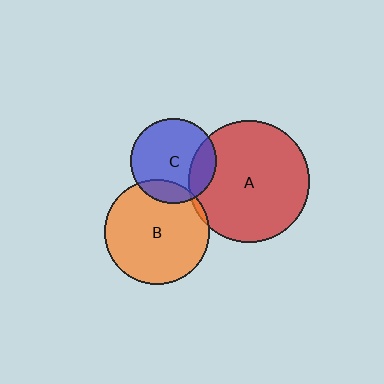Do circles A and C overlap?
Yes.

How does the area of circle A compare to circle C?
Approximately 2.0 times.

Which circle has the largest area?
Circle A (red).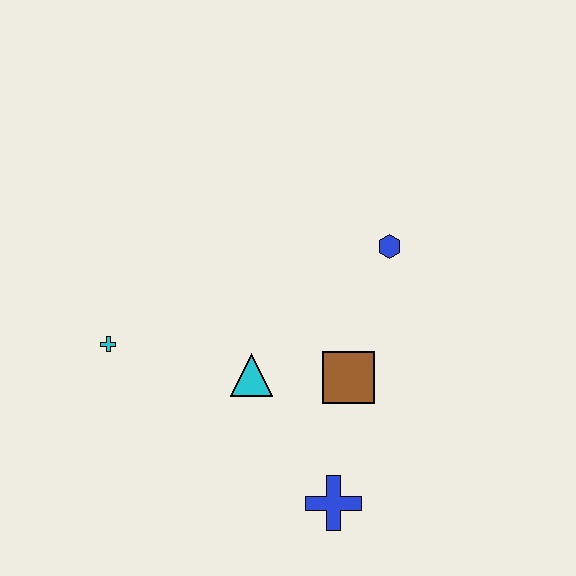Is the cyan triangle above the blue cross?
Yes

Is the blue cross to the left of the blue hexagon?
Yes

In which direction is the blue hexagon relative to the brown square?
The blue hexagon is above the brown square.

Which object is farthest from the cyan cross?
The blue hexagon is farthest from the cyan cross.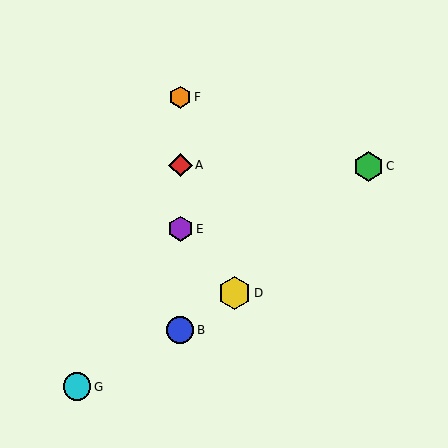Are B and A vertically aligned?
Yes, both are at x≈180.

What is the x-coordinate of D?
Object D is at x≈234.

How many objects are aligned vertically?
4 objects (A, B, E, F) are aligned vertically.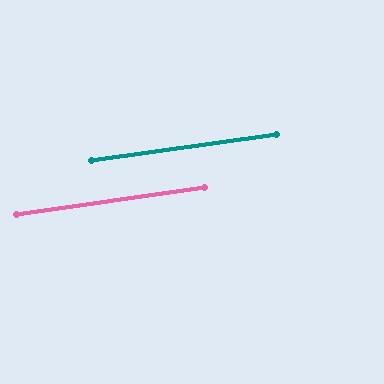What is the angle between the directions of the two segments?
Approximately 0 degrees.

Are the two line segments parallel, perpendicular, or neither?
Parallel — their directions differ by only 0.1°.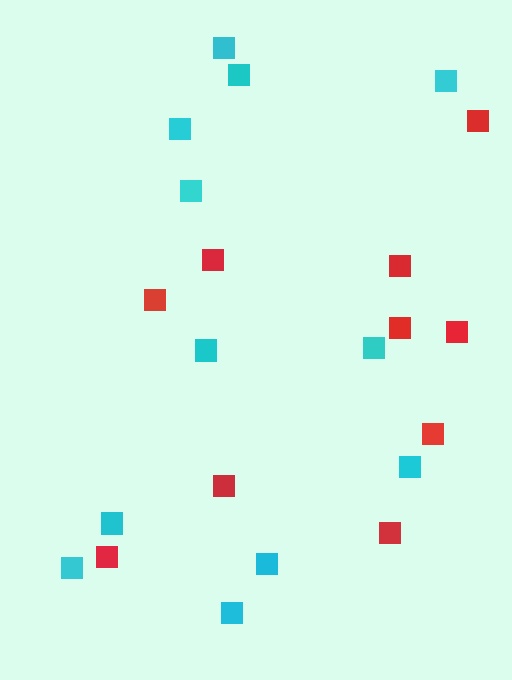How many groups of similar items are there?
There are 2 groups: one group of red squares (10) and one group of cyan squares (12).